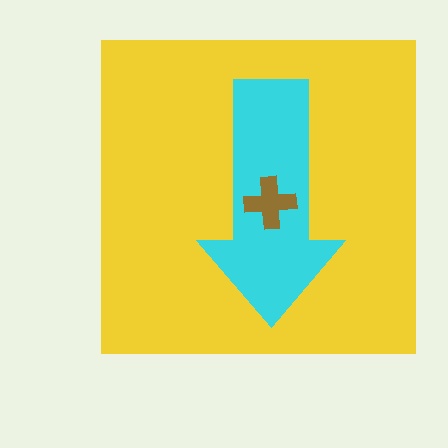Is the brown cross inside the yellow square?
Yes.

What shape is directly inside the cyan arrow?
The brown cross.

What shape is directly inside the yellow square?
The cyan arrow.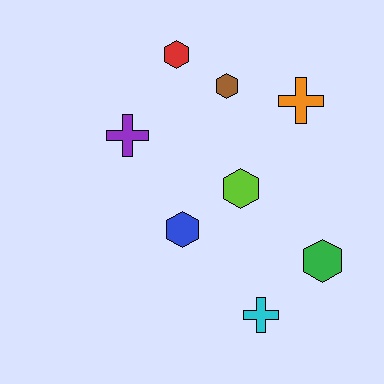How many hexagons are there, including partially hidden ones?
There are 5 hexagons.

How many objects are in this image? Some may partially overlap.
There are 8 objects.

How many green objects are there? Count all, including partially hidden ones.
There is 1 green object.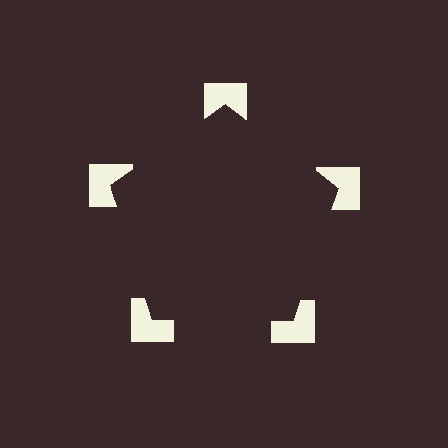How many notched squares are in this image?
There are 5 — one at each vertex of the illusory pentagon.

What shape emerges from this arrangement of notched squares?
An illusory pentagon — its edges are inferred from the aligned wedge cuts in the notched squares, not physically drawn.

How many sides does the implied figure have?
5 sides.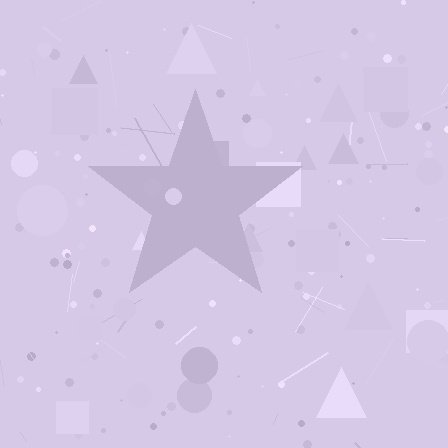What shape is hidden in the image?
A star is hidden in the image.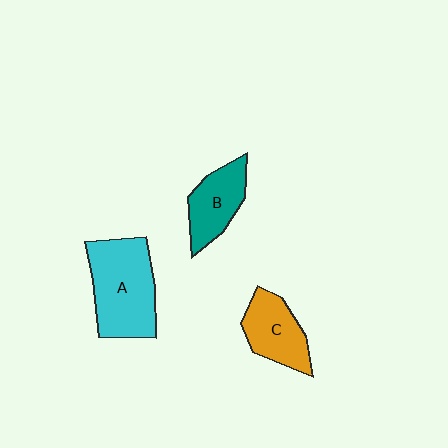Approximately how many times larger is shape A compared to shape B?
Approximately 1.7 times.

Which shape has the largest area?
Shape A (cyan).